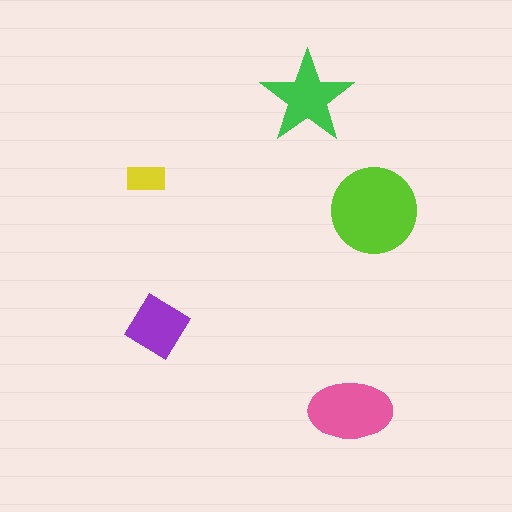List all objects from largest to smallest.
The lime circle, the pink ellipse, the green star, the purple diamond, the yellow rectangle.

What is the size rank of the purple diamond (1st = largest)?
4th.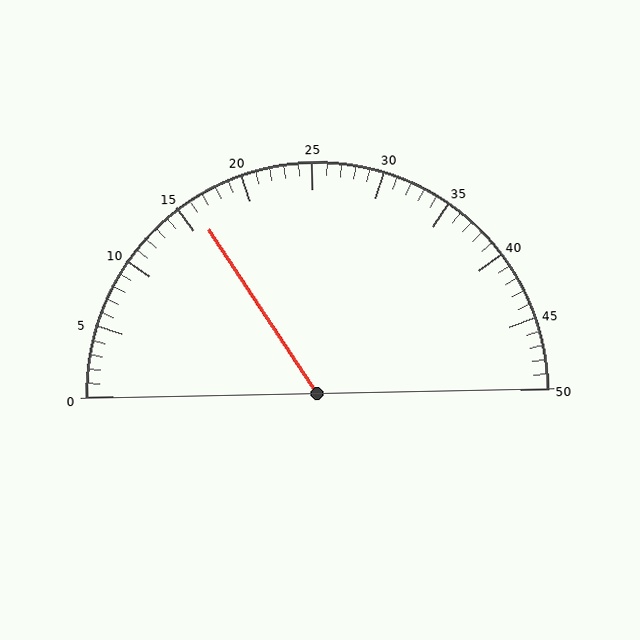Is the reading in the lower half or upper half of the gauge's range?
The reading is in the lower half of the range (0 to 50).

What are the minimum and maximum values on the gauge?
The gauge ranges from 0 to 50.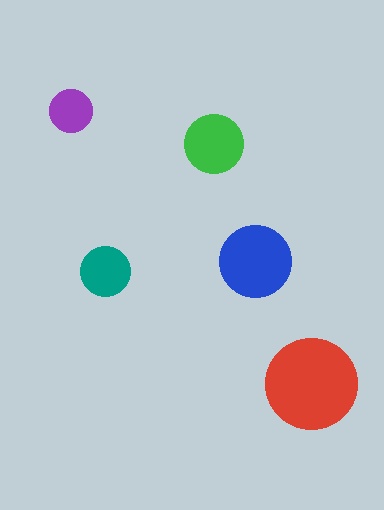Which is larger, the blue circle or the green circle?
The blue one.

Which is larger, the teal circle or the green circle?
The green one.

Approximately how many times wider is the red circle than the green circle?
About 1.5 times wider.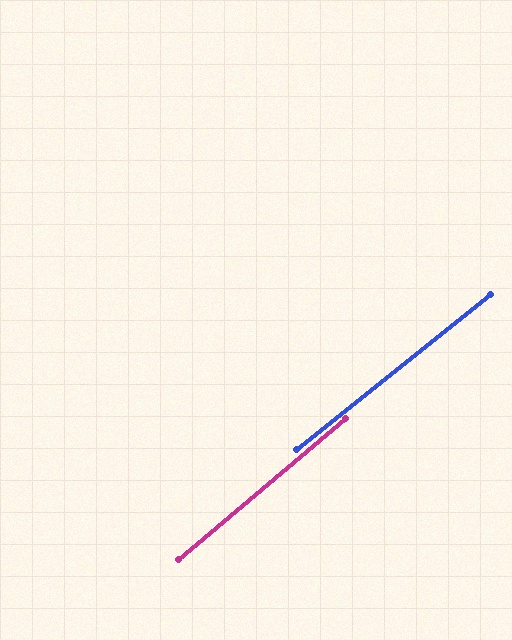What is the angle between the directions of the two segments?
Approximately 2 degrees.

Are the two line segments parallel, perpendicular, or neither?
Parallel — their directions differ by only 1.6°.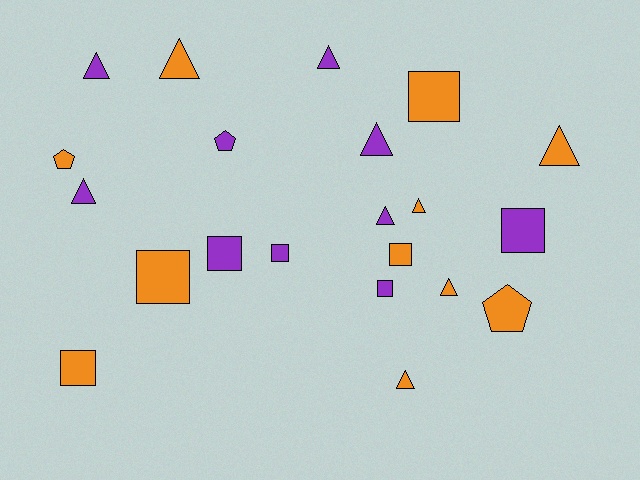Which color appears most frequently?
Orange, with 11 objects.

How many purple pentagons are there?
There is 1 purple pentagon.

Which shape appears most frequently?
Triangle, with 10 objects.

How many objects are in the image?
There are 21 objects.